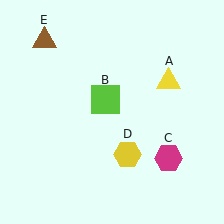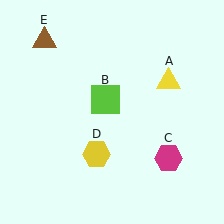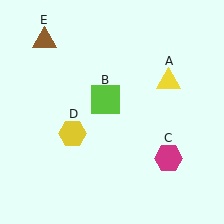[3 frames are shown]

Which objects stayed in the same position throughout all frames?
Yellow triangle (object A) and lime square (object B) and magenta hexagon (object C) and brown triangle (object E) remained stationary.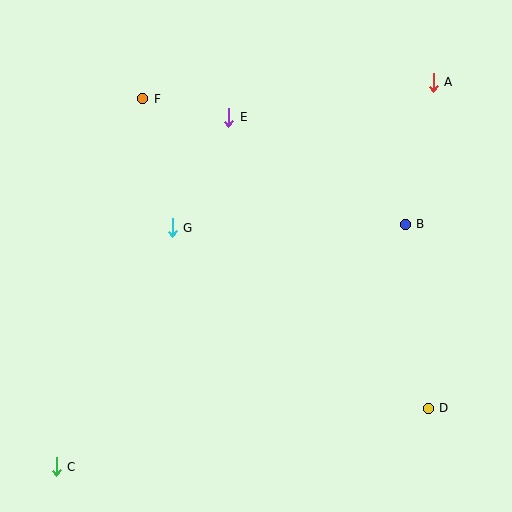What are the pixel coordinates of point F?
Point F is at (143, 99).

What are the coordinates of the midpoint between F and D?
The midpoint between F and D is at (285, 254).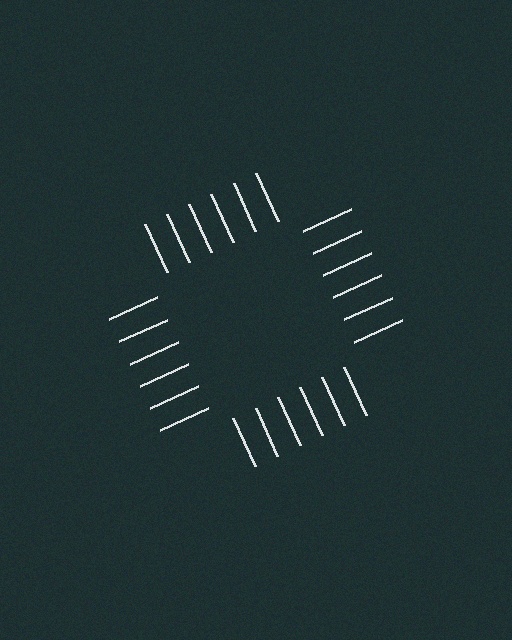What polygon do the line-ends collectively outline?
An illusory square — the line segments terminate on its edges but no continuous stroke is drawn.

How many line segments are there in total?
24 — 6 along each of the 4 edges.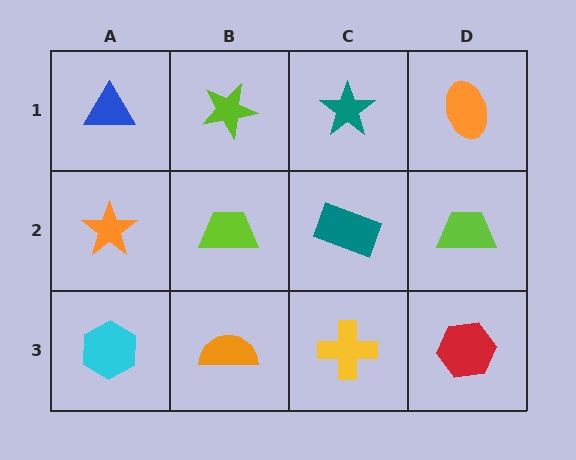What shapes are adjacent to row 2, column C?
A teal star (row 1, column C), a yellow cross (row 3, column C), a lime trapezoid (row 2, column B), a lime trapezoid (row 2, column D).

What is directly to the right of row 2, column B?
A teal rectangle.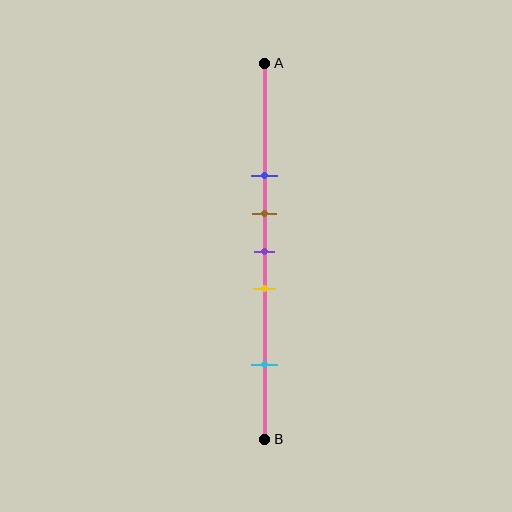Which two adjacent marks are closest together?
The brown and purple marks are the closest adjacent pair.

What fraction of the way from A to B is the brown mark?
The brown mark is approximately 40% (0.4) of the way from A to B.